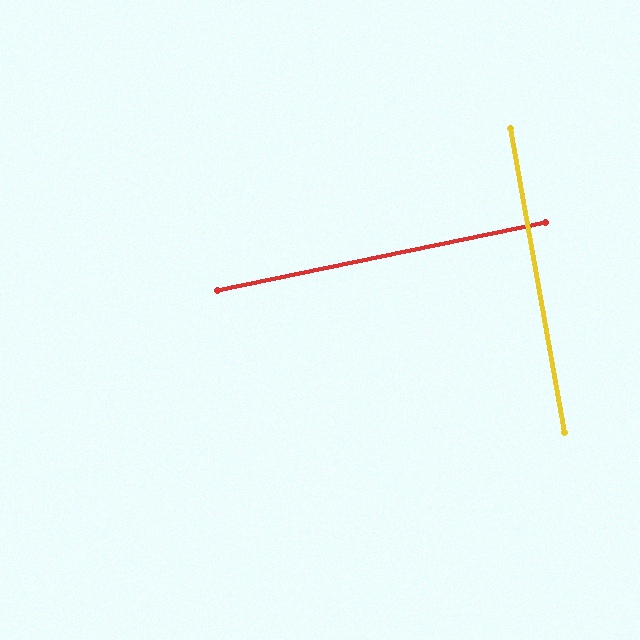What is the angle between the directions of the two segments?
Approximately 88 degrees.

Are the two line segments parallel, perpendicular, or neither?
Perpendicular — they meet at approximately 88°.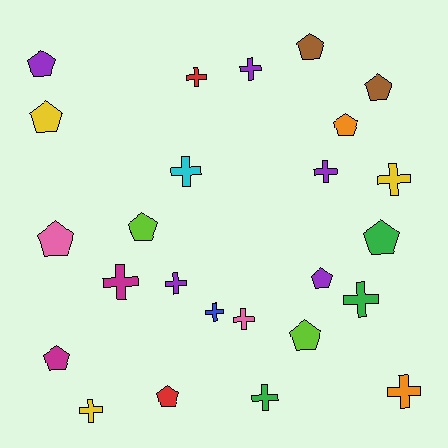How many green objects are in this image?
There are 3 green objects.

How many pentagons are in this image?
There are 12 pentagons.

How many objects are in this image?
There are 25 objects.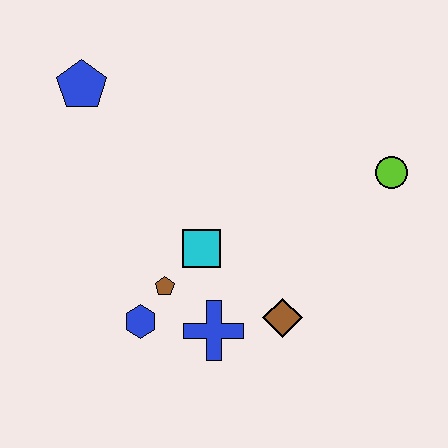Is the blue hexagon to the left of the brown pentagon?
Yes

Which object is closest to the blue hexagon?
The brown pentagon is closest to the blue hexagon.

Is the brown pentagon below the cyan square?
Yes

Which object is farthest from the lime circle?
The blue pentagon is farthest from the lime circle.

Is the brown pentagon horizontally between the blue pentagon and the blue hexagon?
No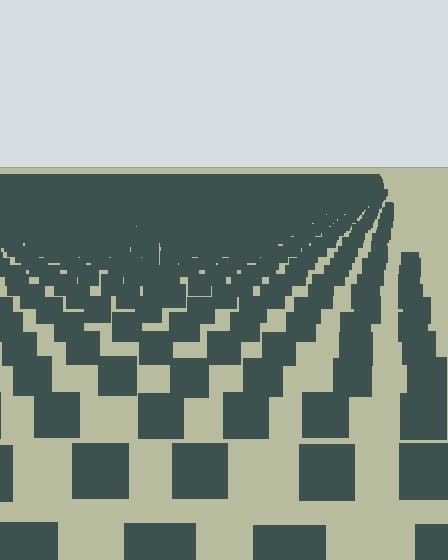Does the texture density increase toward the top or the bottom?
Density increases toward the top.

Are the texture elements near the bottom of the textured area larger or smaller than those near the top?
Larger. Near the bottom, elements are closer to the viewer and appear at a bigger on-screen size.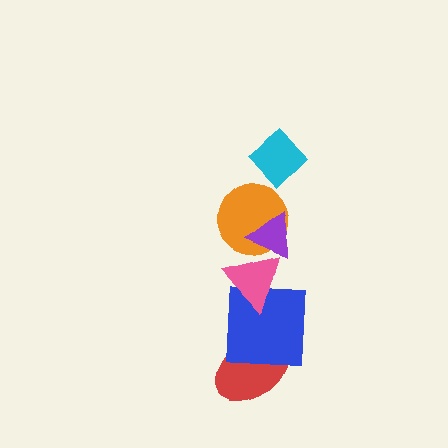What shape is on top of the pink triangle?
The orange circle is on top of the pink triangle.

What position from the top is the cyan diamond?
The cyan diamond is 1st from the top.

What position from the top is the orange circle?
The orange circle is 3rd from the top.